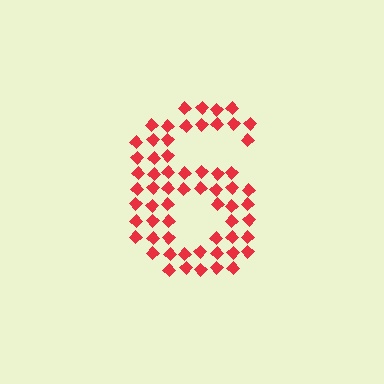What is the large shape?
The large shape is the digit 6.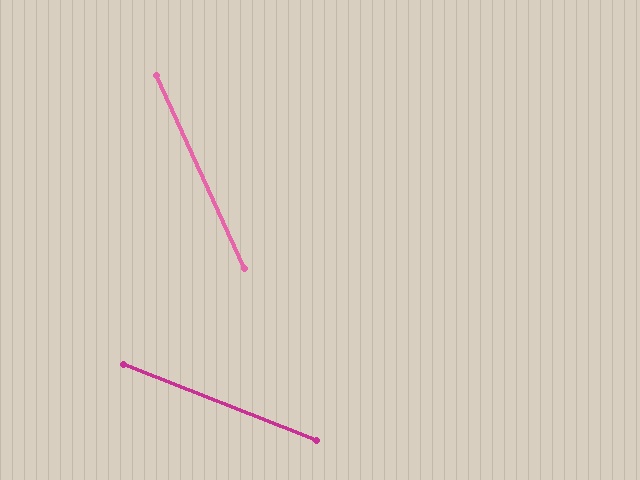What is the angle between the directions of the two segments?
Approximately 44 degrees.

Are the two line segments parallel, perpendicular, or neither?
Neither parallel nor perpendicular — they differ by about 44°.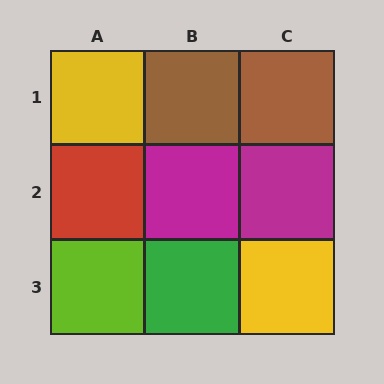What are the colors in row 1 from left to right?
Yellow, brown, brown.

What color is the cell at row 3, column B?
Green.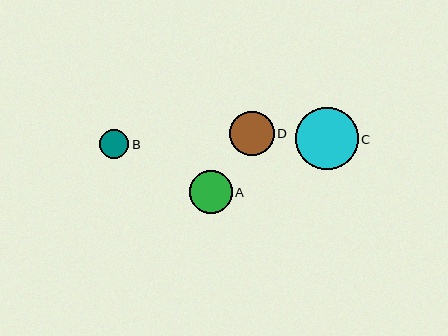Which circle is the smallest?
Circle B is the smallest with a size of approximately 29 pixels.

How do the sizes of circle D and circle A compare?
Circle D and circle A are approximately the same size.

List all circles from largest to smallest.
From largest to smallest: C, D, A, B.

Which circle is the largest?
Circle C is the largest with a size of approximately 62 pixels.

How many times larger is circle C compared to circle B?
Circle C is approximately 2.1 times the size of circle B.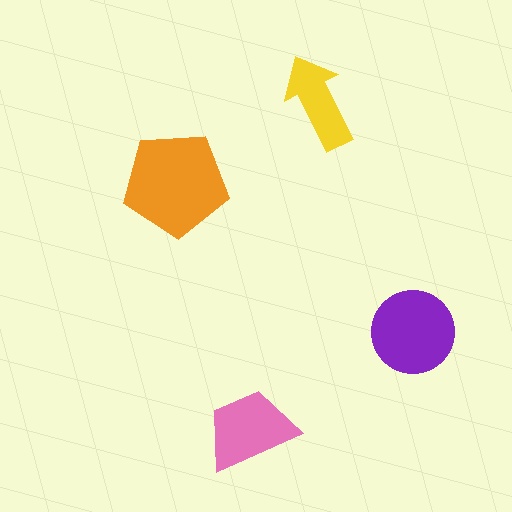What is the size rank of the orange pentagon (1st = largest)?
1st.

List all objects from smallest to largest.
The yellow arrow, the pink trapezoid, the purple circle, the orange pentagon.